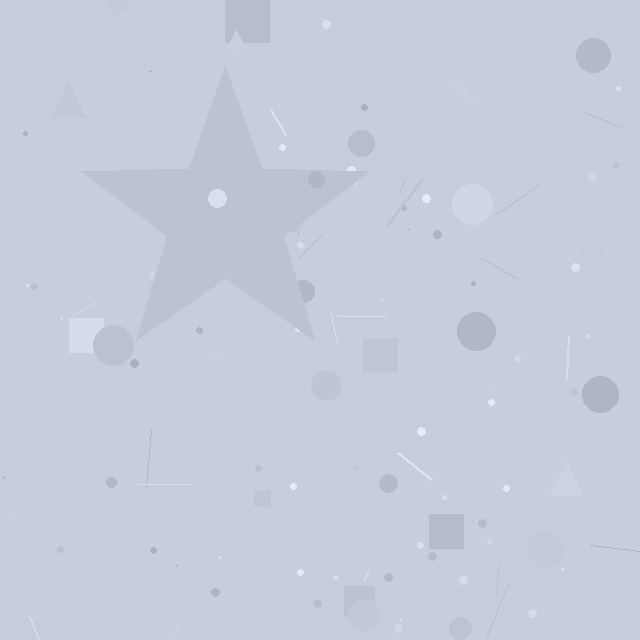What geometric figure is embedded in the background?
A star is embedded in the background.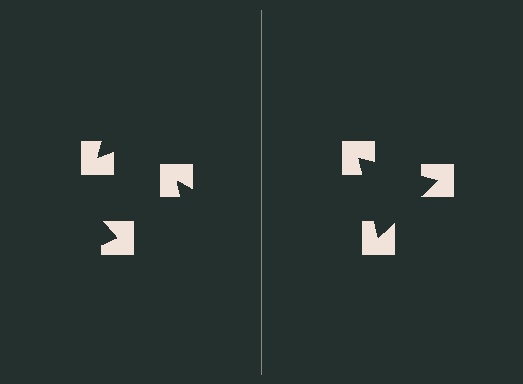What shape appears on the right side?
An illusory triangle.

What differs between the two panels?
The notched squares are positioned identically on both sides; only the wedge orientations differ. On the right they align to a triangle; on the left they are misaligned.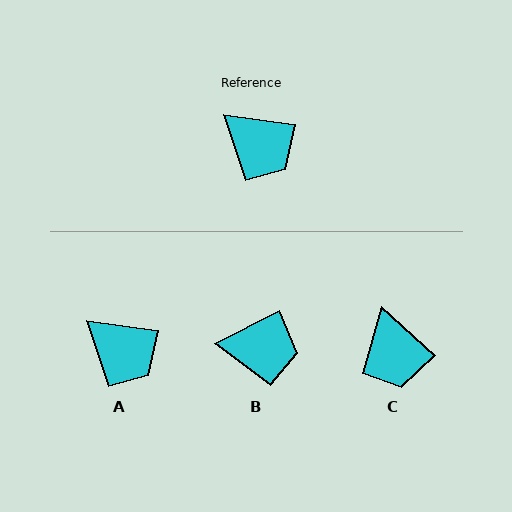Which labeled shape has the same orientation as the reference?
A.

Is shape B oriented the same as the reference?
No, it is off by about 35 degrees.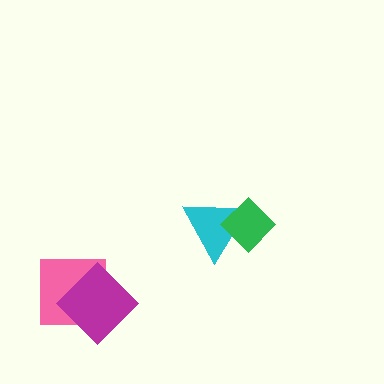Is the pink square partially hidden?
Yes, it is partially covered by another shape.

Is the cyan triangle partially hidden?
Yes, it is partially covered by another shape.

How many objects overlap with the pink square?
1 object overlaps with the pink square.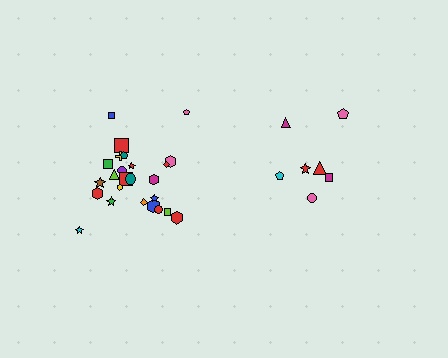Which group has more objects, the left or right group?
The left group.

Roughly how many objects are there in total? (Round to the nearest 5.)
Roughly 30 objects in total.